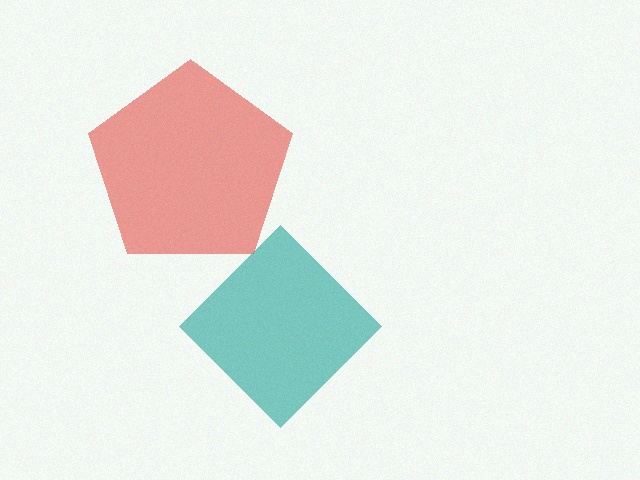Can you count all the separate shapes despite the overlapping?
Yes, there are 2 separate shapes.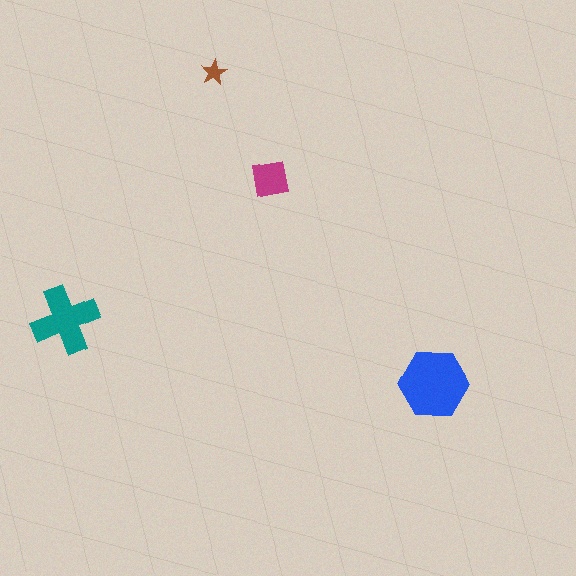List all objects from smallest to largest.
The brown star, the magenta square, the teal cross, the blue hexagon.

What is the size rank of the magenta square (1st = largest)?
3rd.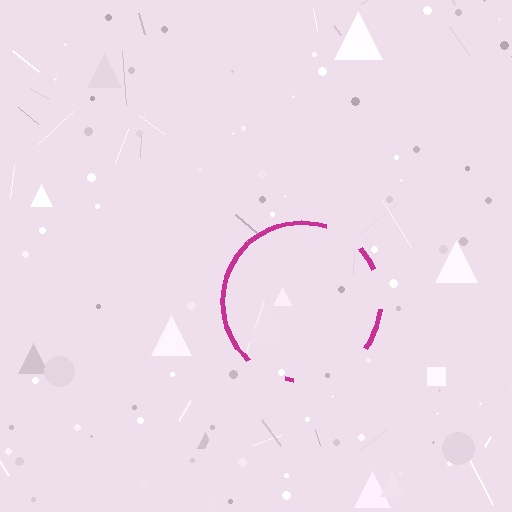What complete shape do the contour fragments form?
The contour fragments form a circle.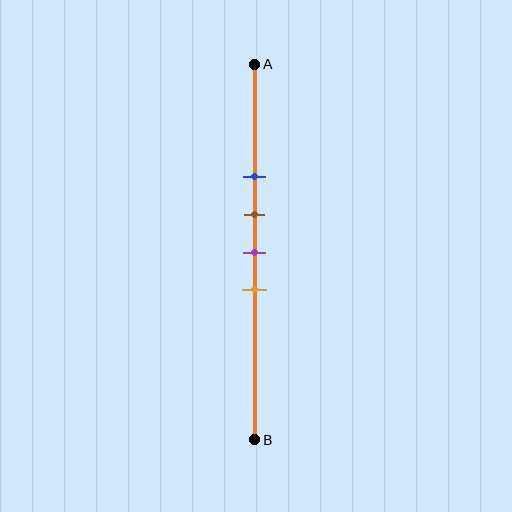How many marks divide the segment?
There are 4 marks dividing the segment.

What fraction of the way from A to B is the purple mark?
The purple mark is approximately 50% (0.5) of the way from A to B.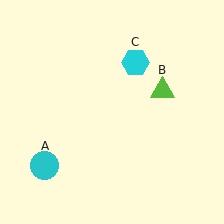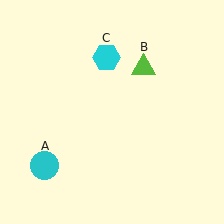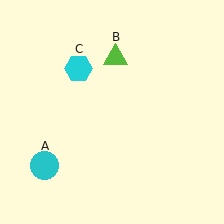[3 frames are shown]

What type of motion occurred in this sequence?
The lime triangle (object B), cyan hexagon (object C) rotated counterclockwise around the center of the scene.